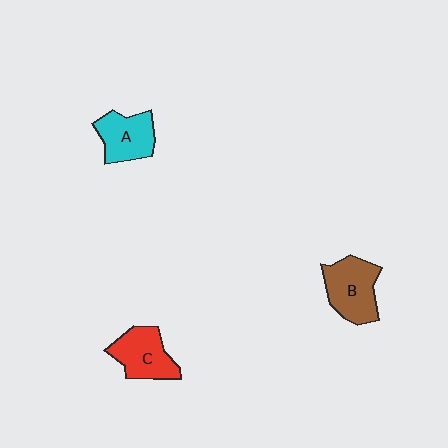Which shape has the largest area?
Shape B (brown).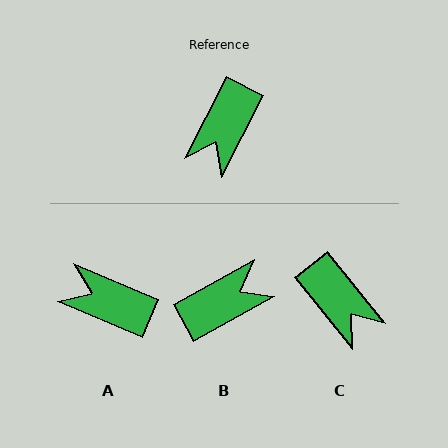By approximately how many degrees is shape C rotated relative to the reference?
Approximately 66 degrees counter-clockwise.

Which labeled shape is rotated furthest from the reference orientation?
B, about 147 degrees away.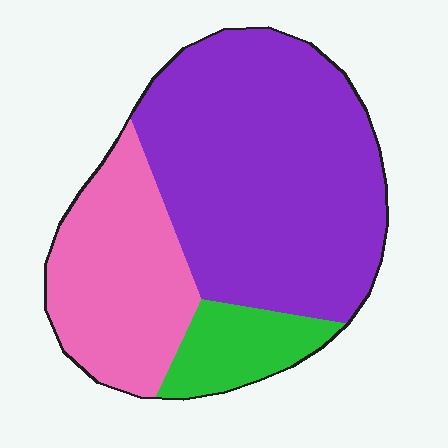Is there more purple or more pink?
Purple.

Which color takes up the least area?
Green, at roughly 10%.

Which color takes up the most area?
Purple, at roughly 60%.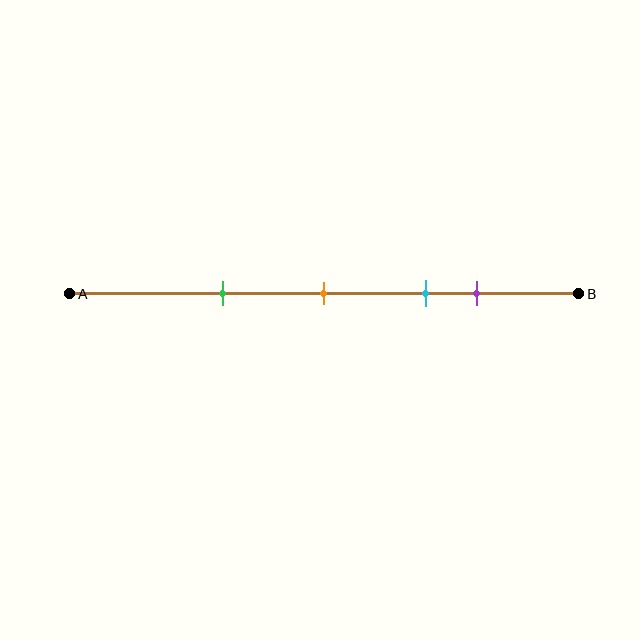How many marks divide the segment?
There are 4 marks dividing the segment.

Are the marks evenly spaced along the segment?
No, the marks are not evenly spaced.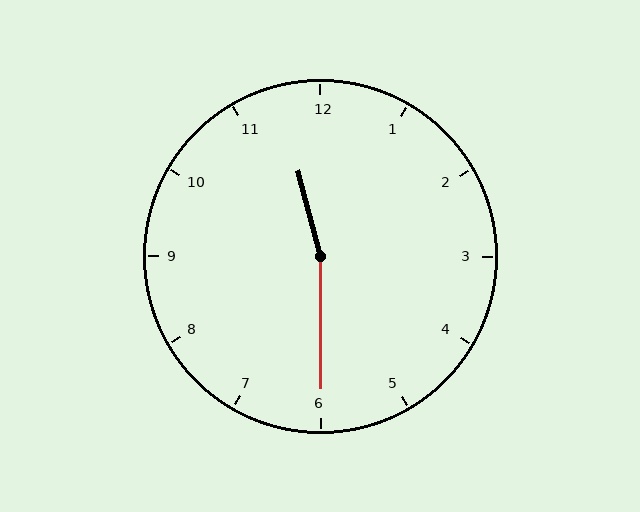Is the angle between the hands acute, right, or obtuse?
It is obtuse.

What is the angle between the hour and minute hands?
Approximately 165 degrees.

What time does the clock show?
11:30.